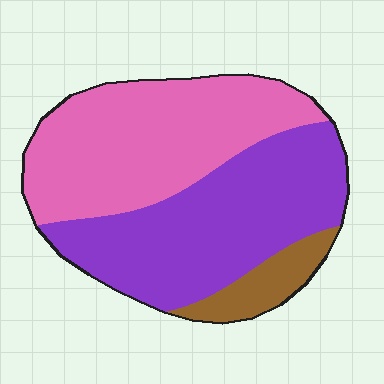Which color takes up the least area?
Brown, at roughly 10%.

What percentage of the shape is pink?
Pink takes up between a quarter and a half of the shape.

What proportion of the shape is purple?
Purple covers roughly 45% of the shape.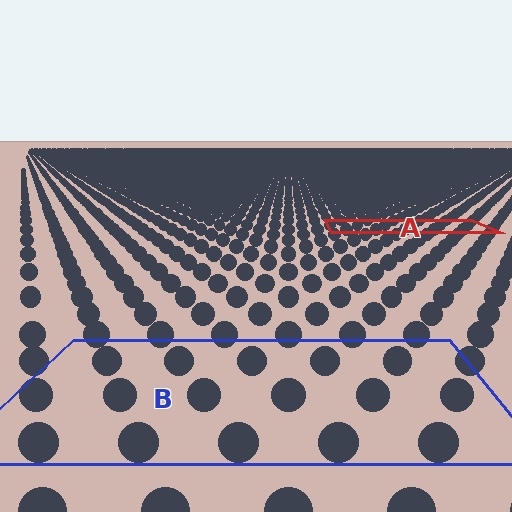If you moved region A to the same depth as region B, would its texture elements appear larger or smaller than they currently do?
They would appear larger. At a closer depth, the same texture elements are projected at a bigger on-screen size.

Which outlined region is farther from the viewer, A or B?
Region A is farther from the viewer — the texture elements inside it appear smaller and more densely packed.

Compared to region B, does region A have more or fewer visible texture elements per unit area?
Region A has more texture elements per unit area — they are packed more densely because it is farther away.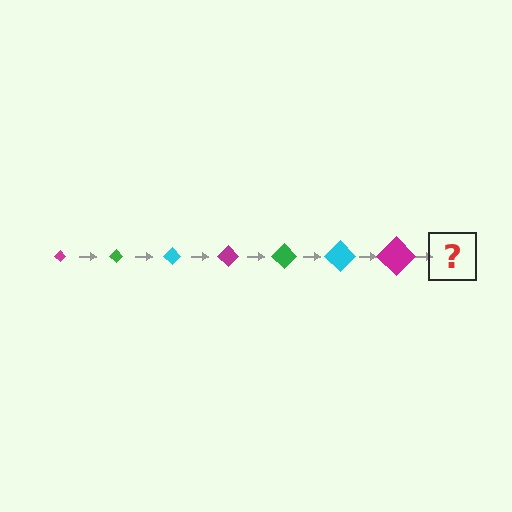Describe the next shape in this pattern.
It should be a green diamond, larger than the previous one.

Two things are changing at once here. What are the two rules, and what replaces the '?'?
The two rules are that the diamond grows larger each step and the color cycles through magenta, green, and cyan. The '?' should be a green diamond, larger than the previous one.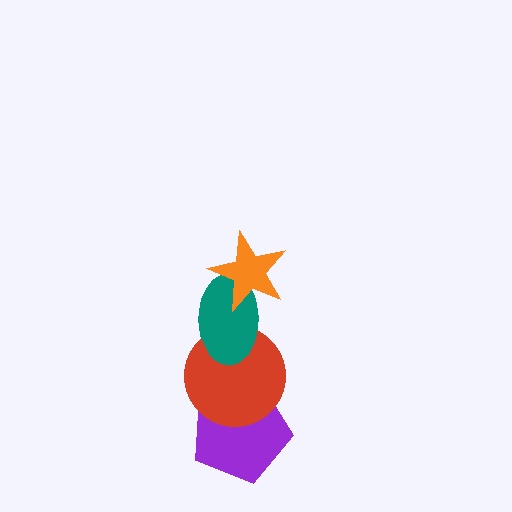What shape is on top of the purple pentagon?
The red circle is on top of the purple pentagon.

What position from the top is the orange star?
The orange star is 1st from the top.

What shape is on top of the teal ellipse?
The orange star is on top of the teal ellipse.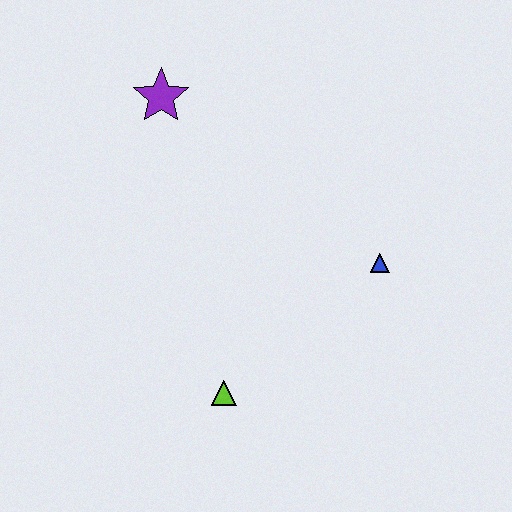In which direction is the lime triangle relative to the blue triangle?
The lime triangle is to the left of the blue triangle.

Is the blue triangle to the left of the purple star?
No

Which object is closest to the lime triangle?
The blue triangle is closest to the lime triangle.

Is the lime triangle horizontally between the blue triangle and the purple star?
Yes